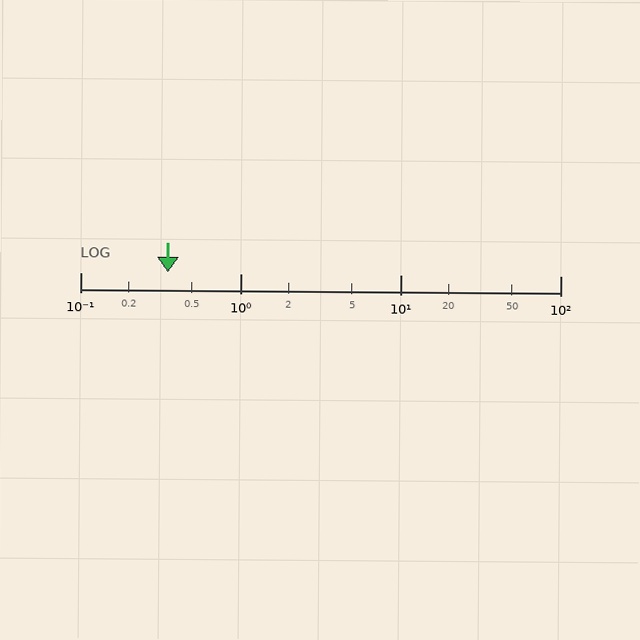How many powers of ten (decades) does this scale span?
The scale spans 3 decades, from 0.1 to 100.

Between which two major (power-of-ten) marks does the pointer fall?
The pointer is between 0.1 and 1.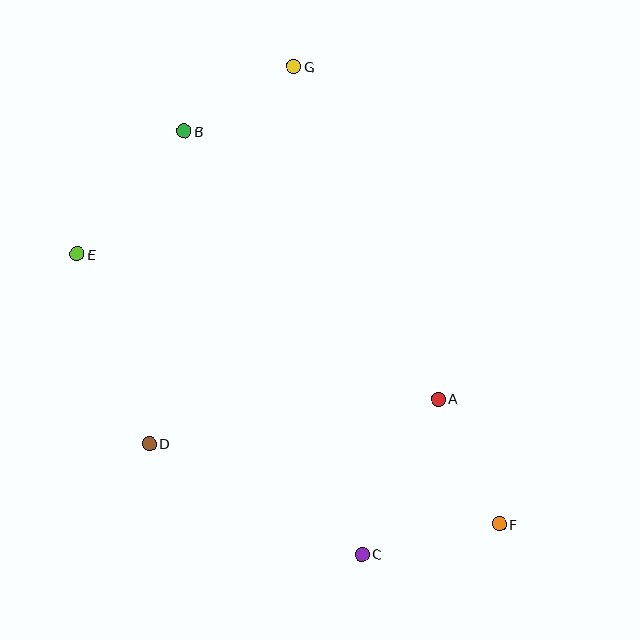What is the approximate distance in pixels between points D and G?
The distance between D and G is approximately 404 pixels.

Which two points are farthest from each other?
Points B and F are farthest from each other.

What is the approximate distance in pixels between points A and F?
The distance between A and F is approximately 139 pixels.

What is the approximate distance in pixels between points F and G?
The distance between F and G is approximately 501 pixels.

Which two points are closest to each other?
Points B and G are closest to each other.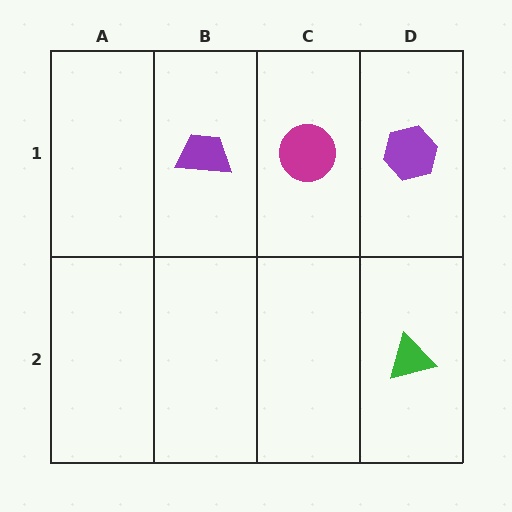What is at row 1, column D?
A purple hexagon.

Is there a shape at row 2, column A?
No, that cell is empty.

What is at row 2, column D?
A green triangle.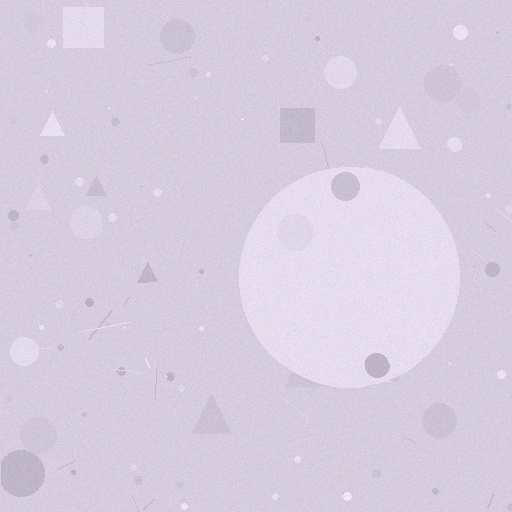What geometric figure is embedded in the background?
A circle is embedded in the background.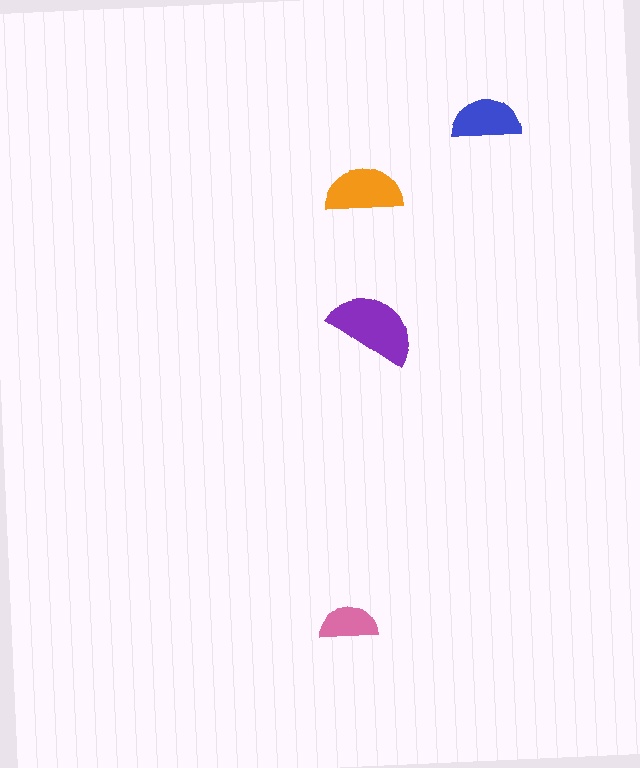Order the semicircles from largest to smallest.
the purple one, the orange one, the blue one, the pink one.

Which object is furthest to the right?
The blue semicircle is rightmost.